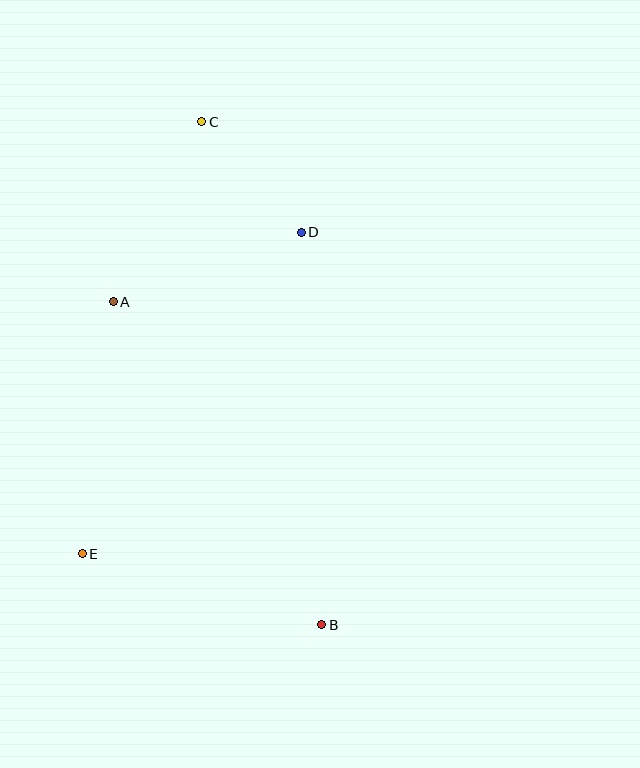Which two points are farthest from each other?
Points B and C are farthest from each other.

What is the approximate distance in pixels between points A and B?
The distance between A and B is approximately 384 pixels.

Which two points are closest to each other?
Points C and D are closest to each other.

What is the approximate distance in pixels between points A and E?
The distance between A and E is approximately 254 pixels.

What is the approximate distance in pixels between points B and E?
The distance between B and E is approximately 250 pixels.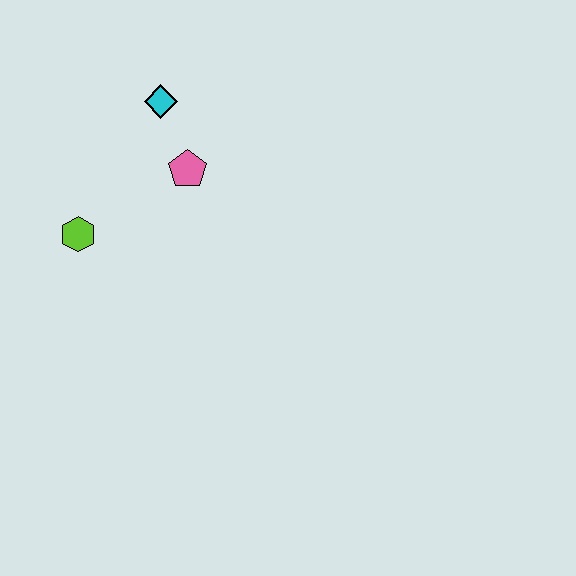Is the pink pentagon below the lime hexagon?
No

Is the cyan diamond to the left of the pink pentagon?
Yes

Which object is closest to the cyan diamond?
The pink pentagon is closest to the cyan diamond.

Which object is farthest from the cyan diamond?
The lime hexagon is farthest from the cyan diamond.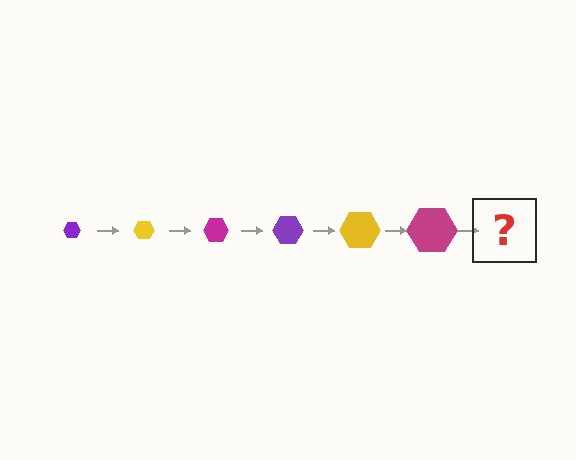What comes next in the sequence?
The next element should be a purple hexagon, larger than the previous one.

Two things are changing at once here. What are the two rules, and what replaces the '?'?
The two rules are that the hexagon grows larger each step and the color cycles through purple, yellow, and magenta. The '?' should be a purple hexagon, larger than the previous one.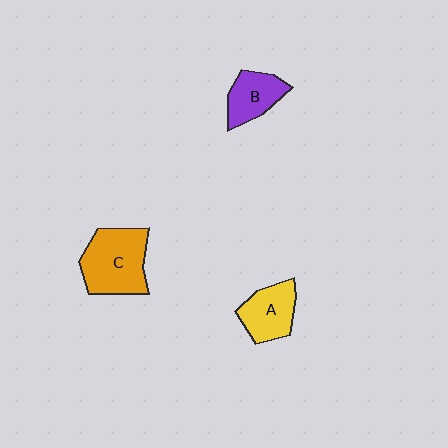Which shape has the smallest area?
Shape B (purple).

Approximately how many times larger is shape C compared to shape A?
Approximately 1.5 times.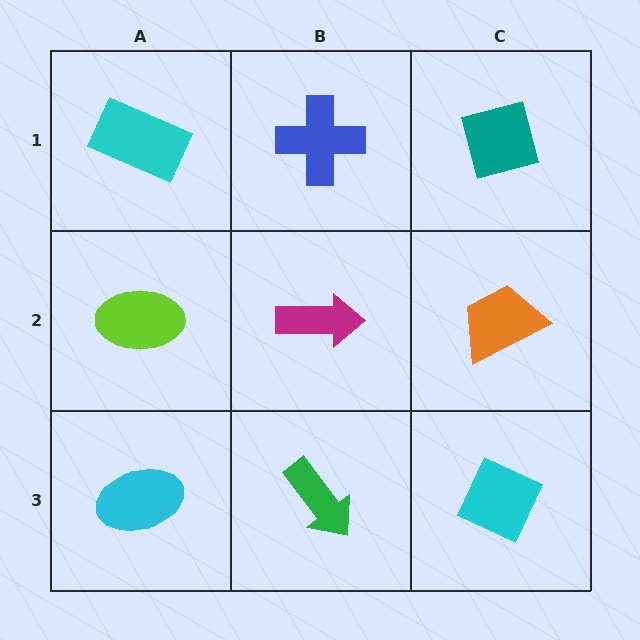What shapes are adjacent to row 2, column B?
A blue cross (row 1, column B), a green arrow (row 3, column B), a lime ellipse (row 2, column A), an orange trapezoid (row 2, column C).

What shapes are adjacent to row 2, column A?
A cyan rectangle (row 1, column A), a cyan ellipse (row 3, column A), a magenta arrow (row 2, column B).